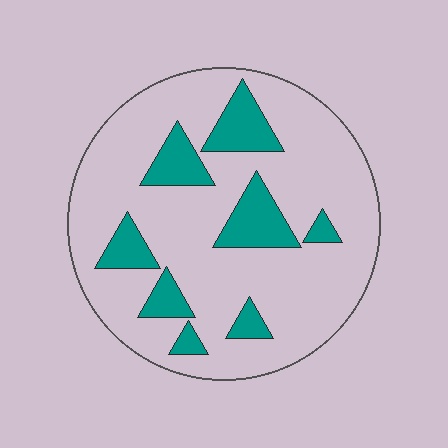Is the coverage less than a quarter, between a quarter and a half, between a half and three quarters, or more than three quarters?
Less than a quarter.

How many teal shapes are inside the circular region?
8.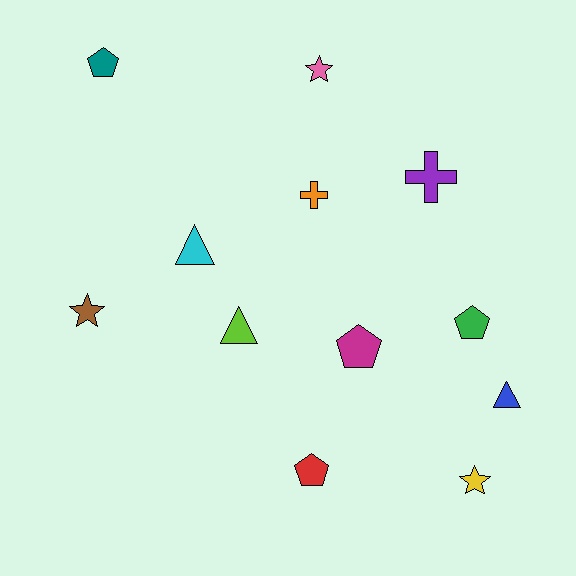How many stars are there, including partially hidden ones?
There are 3 stars.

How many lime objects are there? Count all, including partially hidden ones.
There is 1 lime object.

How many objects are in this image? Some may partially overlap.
There are 12 objects.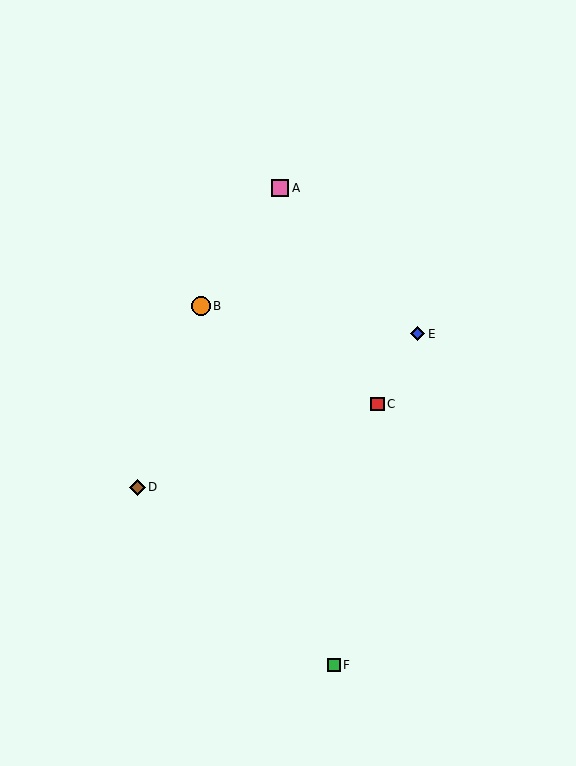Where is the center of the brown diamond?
The center of the brown diamond is at (137, 487).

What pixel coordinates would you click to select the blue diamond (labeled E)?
Click at (418, 334) to select the blue diamond E.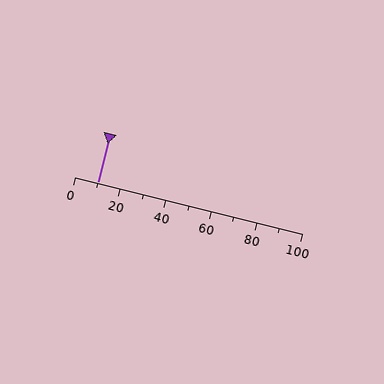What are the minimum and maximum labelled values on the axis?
The axis runs from 0 to 100.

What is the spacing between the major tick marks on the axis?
The major ticks are spaced 20 apart.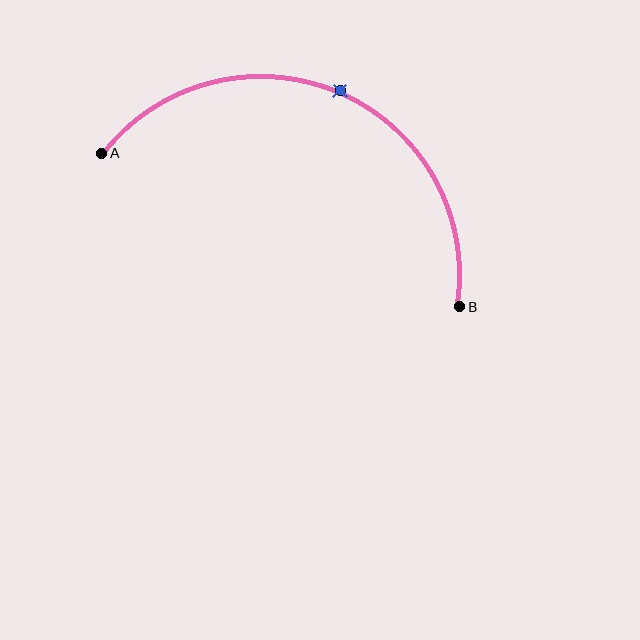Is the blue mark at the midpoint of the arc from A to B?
Yes. The blue mark lies on the arc at equal arc-length from both A and B — it is the arc midpoint.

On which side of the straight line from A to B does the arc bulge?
The arc bulges above the straight line connecting A and B.